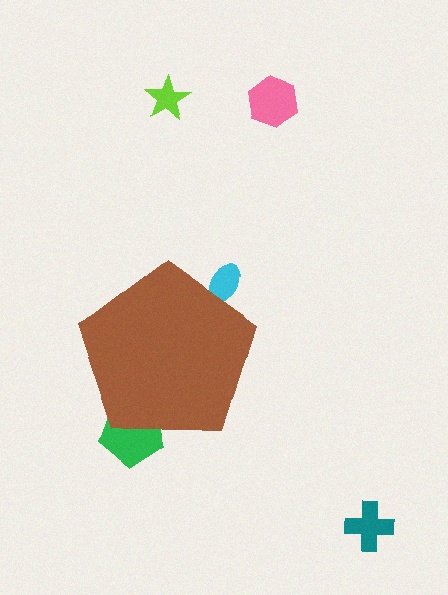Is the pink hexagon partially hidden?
No, the pink hexagon is fully visible.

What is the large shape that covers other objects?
A brown pentagon.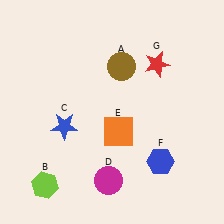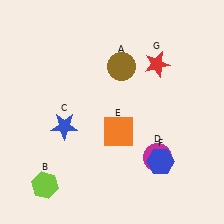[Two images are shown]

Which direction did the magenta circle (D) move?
The magenta circle (D) moved right.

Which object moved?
The magenta circle (D) moved right.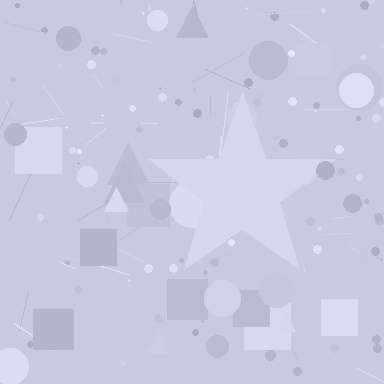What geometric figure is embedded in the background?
A star is embedded in the background.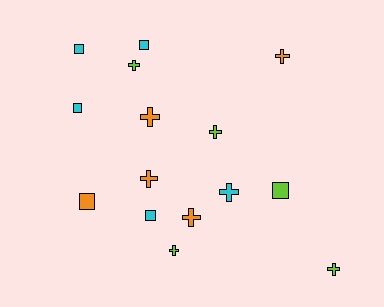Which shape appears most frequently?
Cross, with 9 objects.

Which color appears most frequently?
Orange, with 5 objects.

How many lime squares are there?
There is 1 lime square.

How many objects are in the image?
There are 15 objects.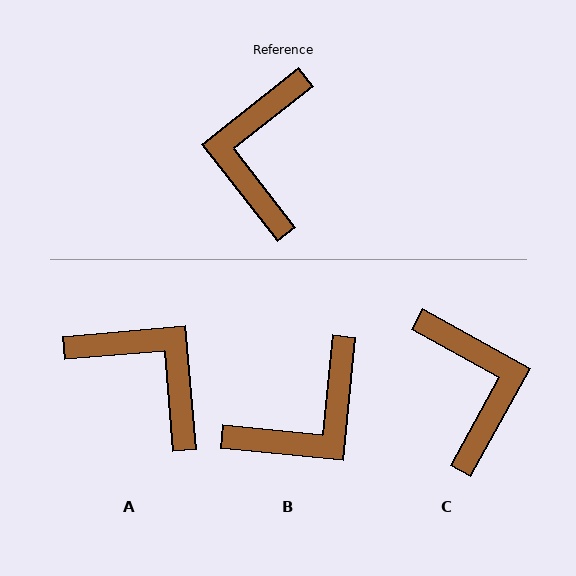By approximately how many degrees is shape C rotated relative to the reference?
Approximately 157 degrees clockwise.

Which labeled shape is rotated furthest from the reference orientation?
C, about 157 degrees away.